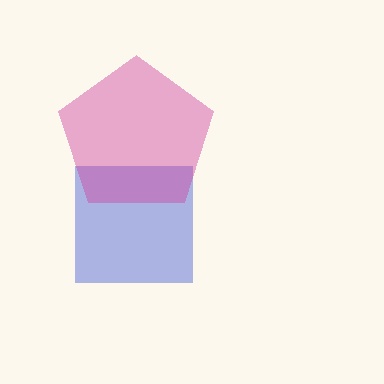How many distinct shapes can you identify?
There are 2 distinct shapes: a blue square, a magenta pentagon.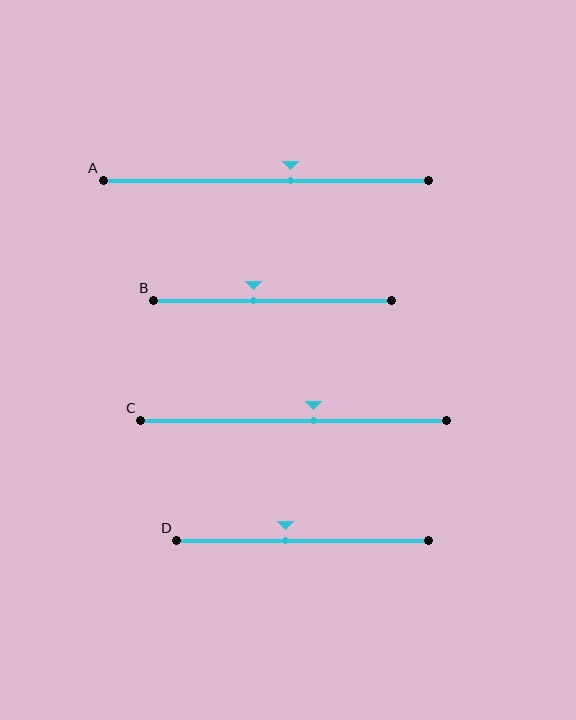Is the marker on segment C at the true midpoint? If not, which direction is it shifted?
No, the marker on segment C is shifted to the right by about 6% of the segment length.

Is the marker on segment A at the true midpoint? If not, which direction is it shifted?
No, the marker on segment A is shifted to the right by about 8% of the segment length.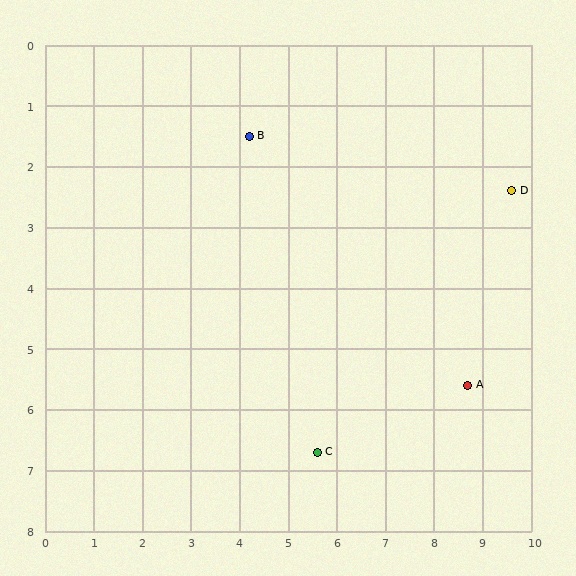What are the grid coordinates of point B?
Point B is at approximately (4.2, 1.5).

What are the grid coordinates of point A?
Point A is at approximately (8.7, 5.6).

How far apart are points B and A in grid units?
Points B and A are about 6.1 grid units apart.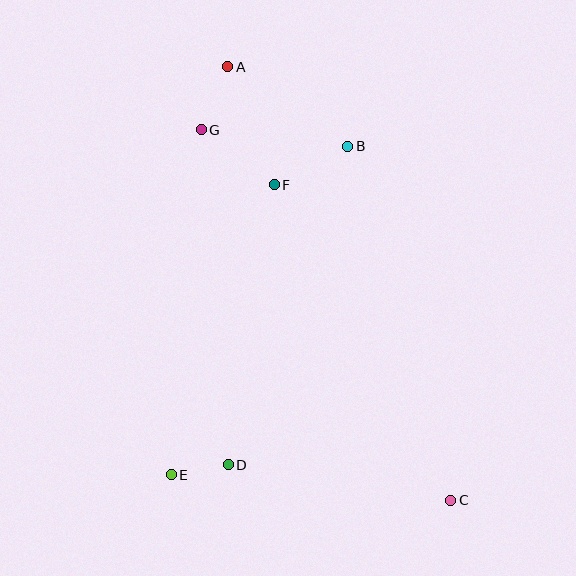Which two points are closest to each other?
Points D and E are closest to each other.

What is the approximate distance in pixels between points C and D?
The distance between C and D is approximately 225 pixels.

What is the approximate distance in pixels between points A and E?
The distance between A and E is approximately 412 pixels.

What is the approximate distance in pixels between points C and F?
The distance between C and F is approximately 362 pixels.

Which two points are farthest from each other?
Points A and C are farthest from each other.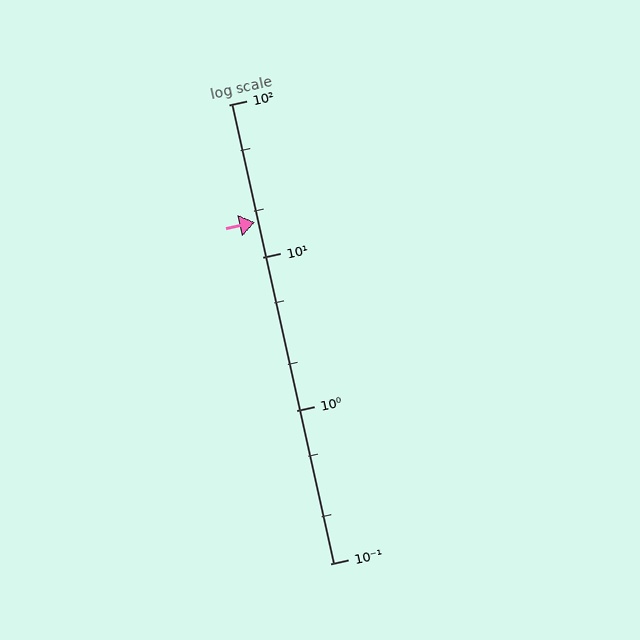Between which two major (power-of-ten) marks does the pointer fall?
The pointer is between 10 and 100.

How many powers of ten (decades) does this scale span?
The scale spans 3 decades, from 0.1 to 100.